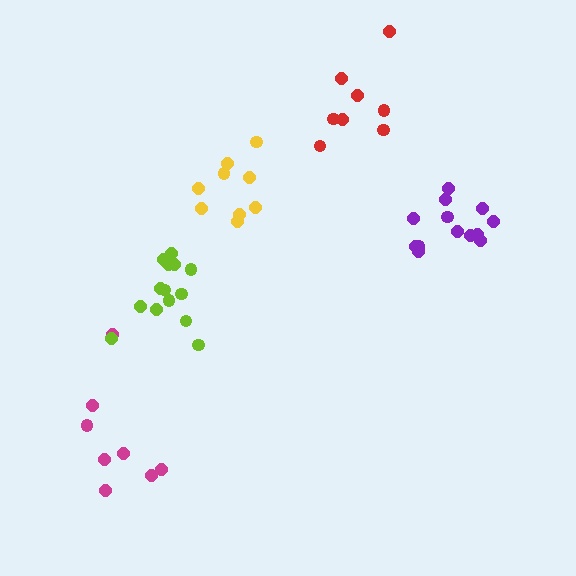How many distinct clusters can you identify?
There are 5 distinct clusters.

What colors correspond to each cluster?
The clusters are colored: yellow, red, magenta, lime, purple.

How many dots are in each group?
Group 1: 9 dots, Group 2: 8 dots, Group 3: 8 dots, Group 4: 14 dots, Group 5: 13 dots (52 total).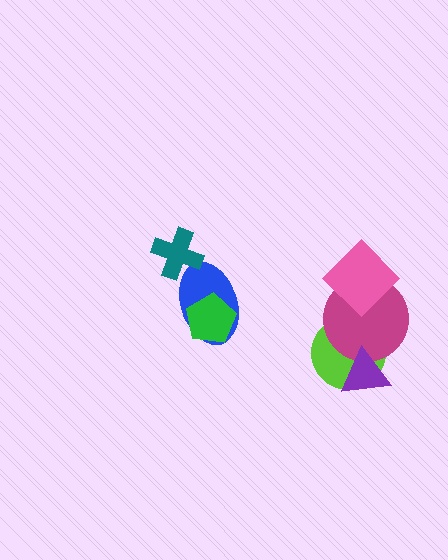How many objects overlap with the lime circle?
2 objects overlap with the lime circle.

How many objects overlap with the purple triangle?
2 objects overlap with the purple triangle.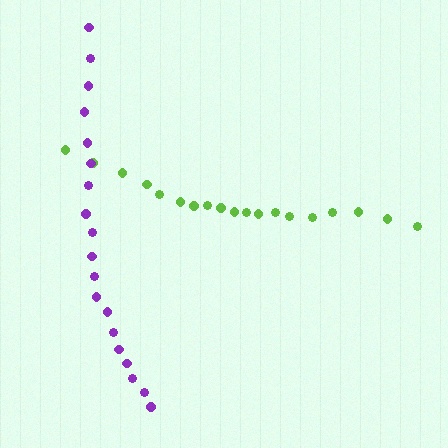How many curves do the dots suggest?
There are 2 distinct paths.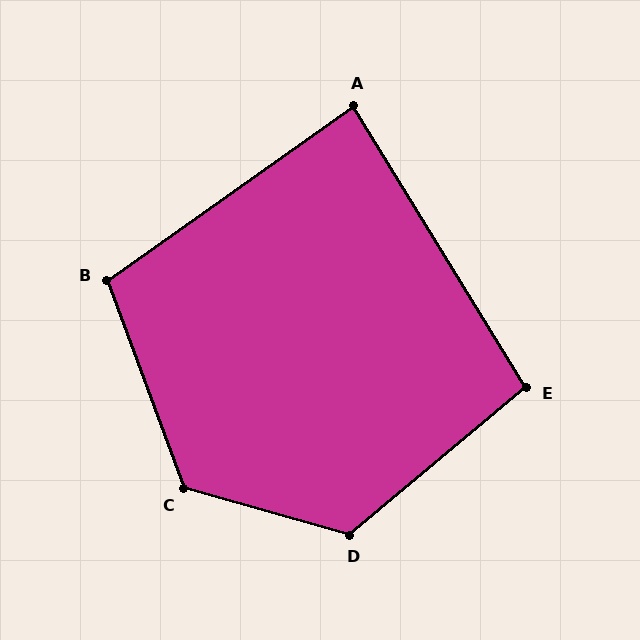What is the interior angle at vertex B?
Approximately 105 degrees (obtuse).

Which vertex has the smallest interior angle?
A, at approximately 86 degrees.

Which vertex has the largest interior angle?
C, at approximately 126 degrees.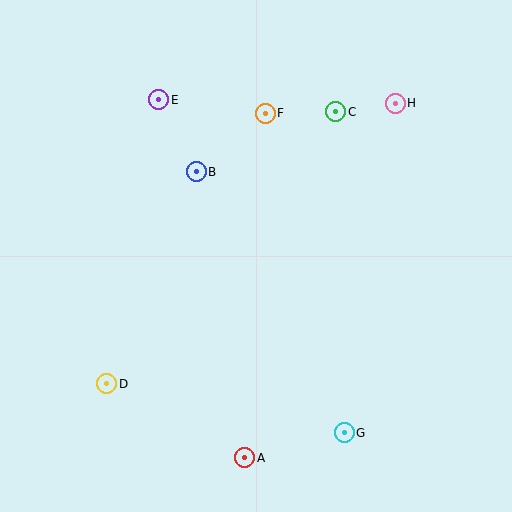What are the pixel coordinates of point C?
Point C is at (336, 112).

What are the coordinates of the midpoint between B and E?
The midpoint between B and E is at (177, 136).